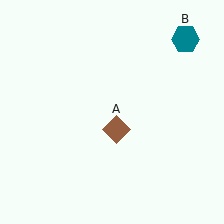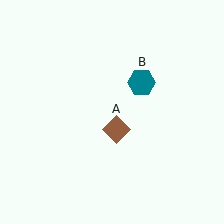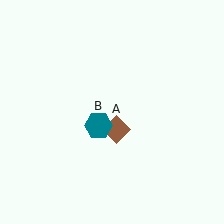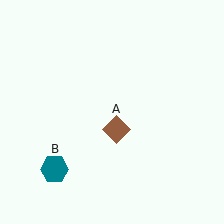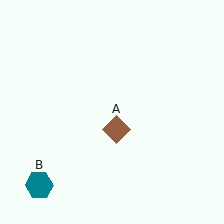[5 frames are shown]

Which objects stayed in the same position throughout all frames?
Brown diamond (object A) remained stationary.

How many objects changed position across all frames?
1 object changed position: teal hexagon (object B).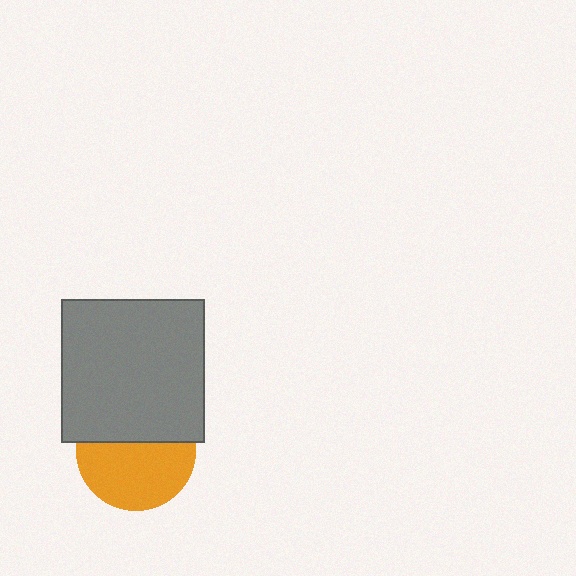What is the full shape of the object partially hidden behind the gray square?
The partially hidden object is an orange circle.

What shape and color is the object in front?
The object in front is a gray square.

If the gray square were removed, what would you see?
You would see the complete orange circle.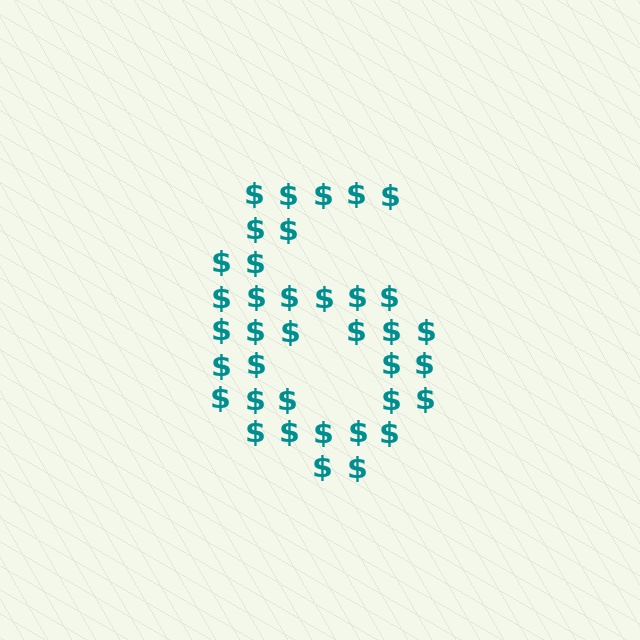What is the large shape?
The large shape is the digit 6.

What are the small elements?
The small elements are dollar signs.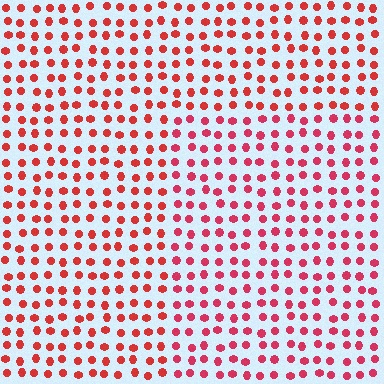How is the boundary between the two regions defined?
The boundary is defined purely by a slight shift in hue (about 16 degrees). Spacing, size, and orientation are identical on both sides.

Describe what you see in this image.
The image is filled with small red elements in a uniform arrangement. A rectangle-shaped region is visible where the elements are tinted to a slightly different hue, forming a subtle color boundary.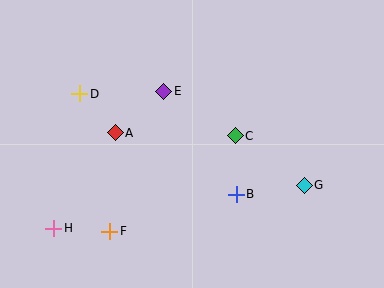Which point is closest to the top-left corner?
Point D is closest to the top-left corner.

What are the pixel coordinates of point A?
Point A is at (115, 133).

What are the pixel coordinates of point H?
Point H is at (54, 228).